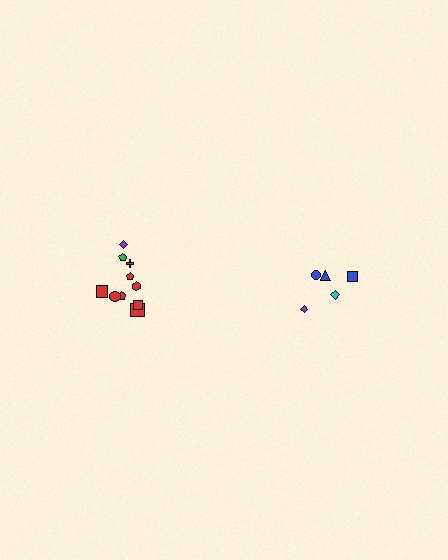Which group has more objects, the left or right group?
The left group.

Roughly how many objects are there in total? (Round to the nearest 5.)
Roughly 15 objects in total.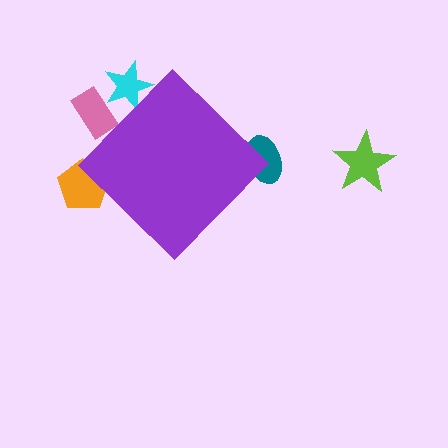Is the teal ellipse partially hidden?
Yes, the teal ellipse is partially hidden behind the purple diamond.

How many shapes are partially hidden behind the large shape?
4 shapes are partially hidden.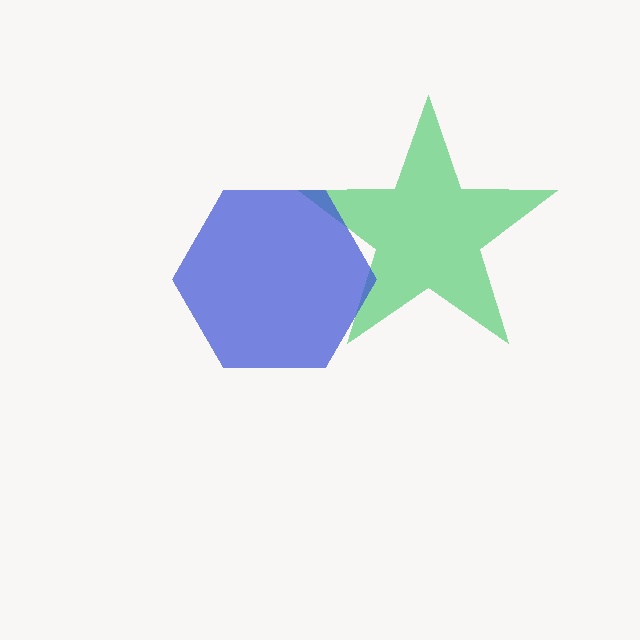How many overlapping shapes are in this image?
There are 2 overlapping shapes in the image.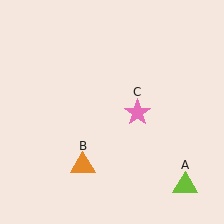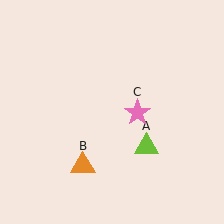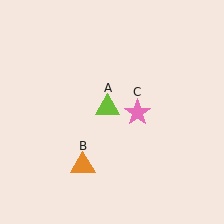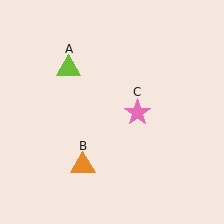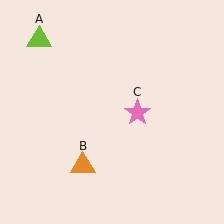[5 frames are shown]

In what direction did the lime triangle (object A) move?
The lime triangle (object A) moved up and to the left.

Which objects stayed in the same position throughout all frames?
Orange triangle (object B) and pink star (object C) remained stationary.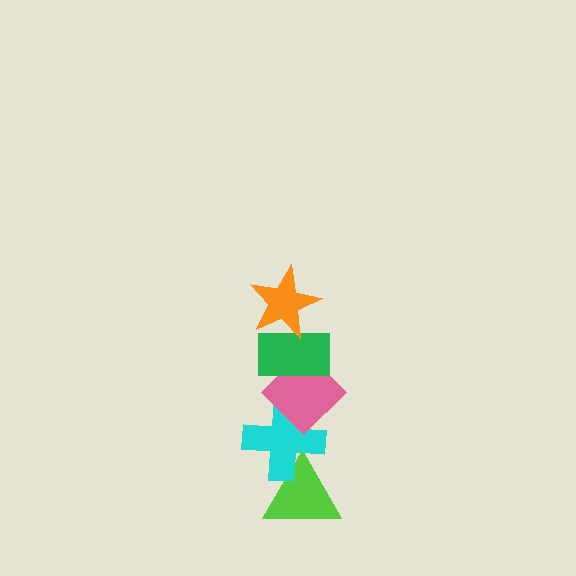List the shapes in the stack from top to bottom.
From top to bottom: the orange star, the green rectangle, the pink diamond, the cyan cross, the lime triangle.